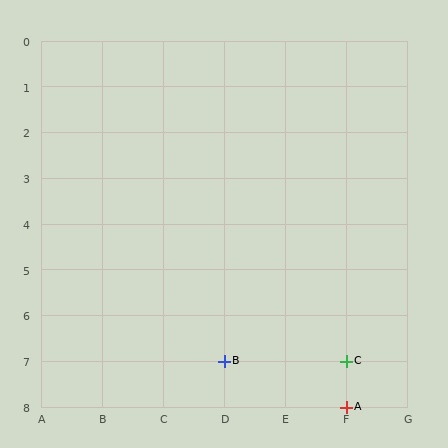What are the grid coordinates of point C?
Point C is at grid coordinates (F, 7).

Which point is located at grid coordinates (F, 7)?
Point C is at (F, 7).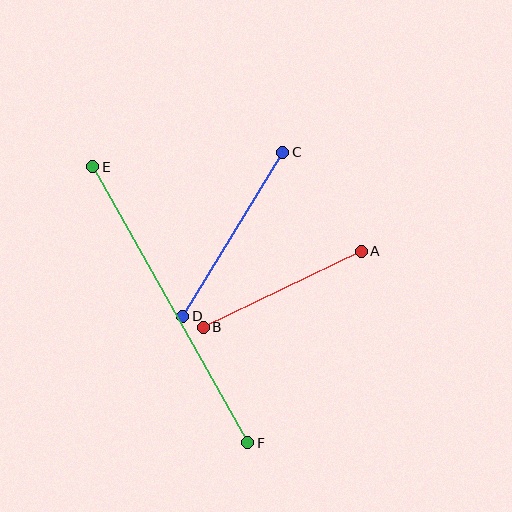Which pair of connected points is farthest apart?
Points E and F are farthest apart.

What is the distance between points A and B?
The distance is approximately 175 pixels.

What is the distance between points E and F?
The distance is approximately 317 pixels.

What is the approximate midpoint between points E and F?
The midpoint is at approximately (170, 305) pixels.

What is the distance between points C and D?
The distance is approximately 192 pixels.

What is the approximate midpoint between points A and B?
The midpoint is at approximately (282, 289) pixels.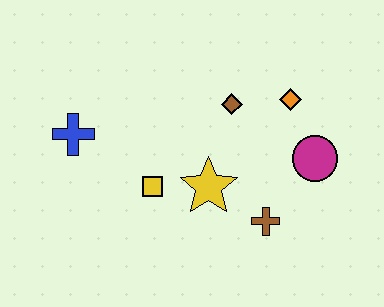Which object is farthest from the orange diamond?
The blue cross is farthest from the orange diamond.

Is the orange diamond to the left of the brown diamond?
No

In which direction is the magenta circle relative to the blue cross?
The magenta circle is to the right of the blue cross.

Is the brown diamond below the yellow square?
No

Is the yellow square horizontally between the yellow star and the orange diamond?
No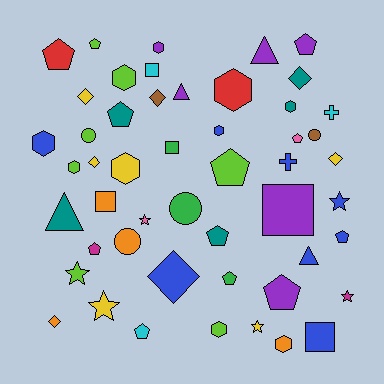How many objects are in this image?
There are 50 objects.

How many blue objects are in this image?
There are 8 blue objects.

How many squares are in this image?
There are 5 squares.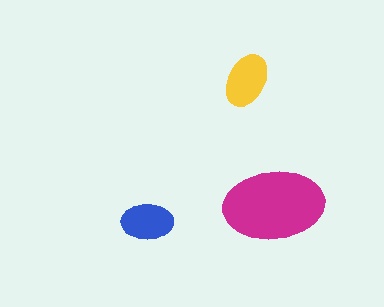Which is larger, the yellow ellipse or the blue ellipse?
The yellow one.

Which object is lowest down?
The blue ellipse is bottommost.